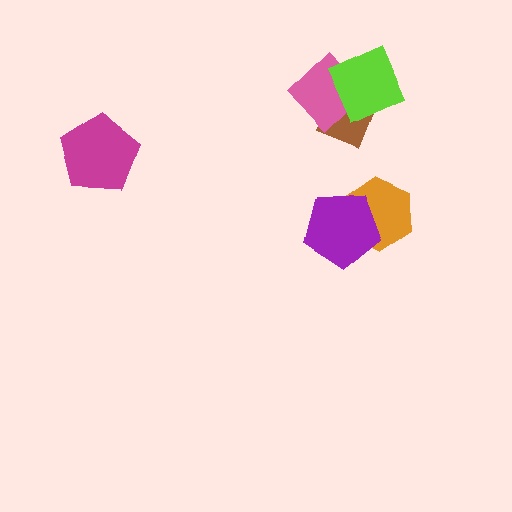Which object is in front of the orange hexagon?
The purple pentagon is in front of the orange hexagon.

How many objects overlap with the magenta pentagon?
0 objects overlap with the magenta pentagon.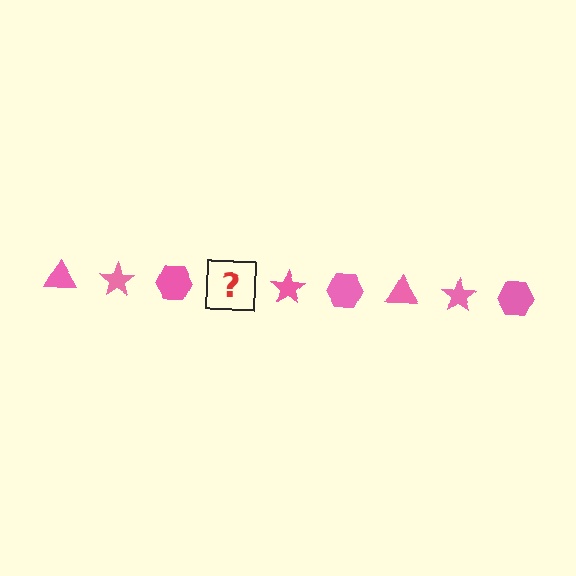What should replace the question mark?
The question mark should be replaced with a pink triangle.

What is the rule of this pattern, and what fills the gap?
The rule is that the pattern cycles through triangle, star, hexagon shapes in pink. The gap should be filled with a pink triangle.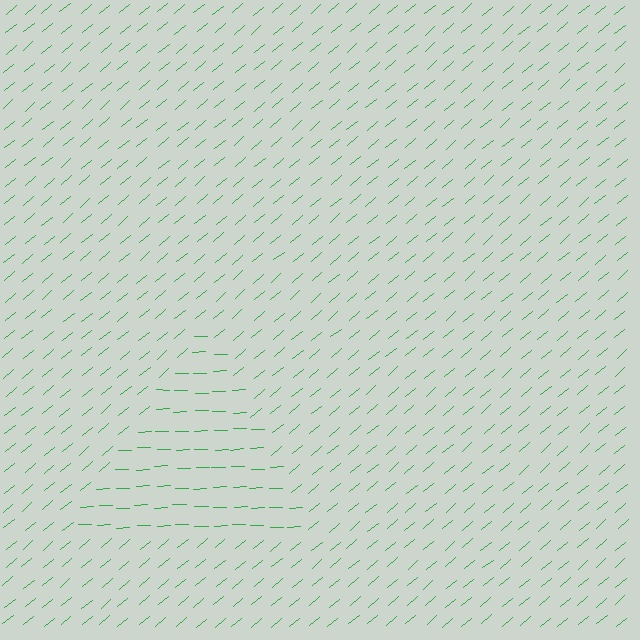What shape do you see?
I see a triangle.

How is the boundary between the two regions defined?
The boundary is defined purely by a change in line orientation (approximately 38 degrees difference). All lines are the same color and thickness.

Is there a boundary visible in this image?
Yes, there is a texture boundary formed by a change in line orientation.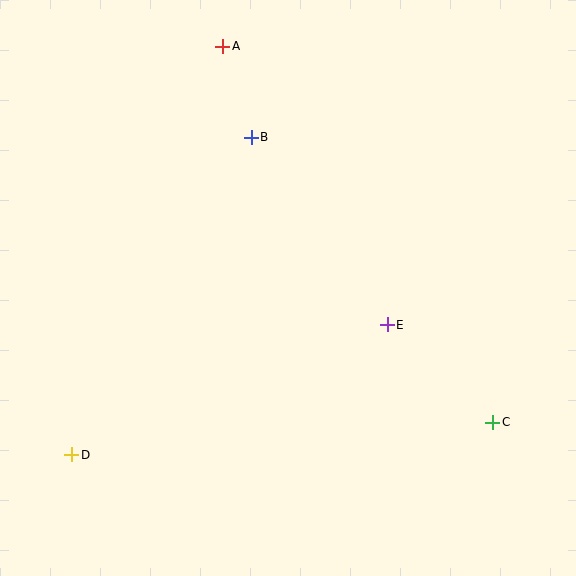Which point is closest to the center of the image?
Point E at (387, 325) is closest to the center.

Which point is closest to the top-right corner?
Point B is closest to the top-right corner.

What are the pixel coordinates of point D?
Point D is at (72, 455).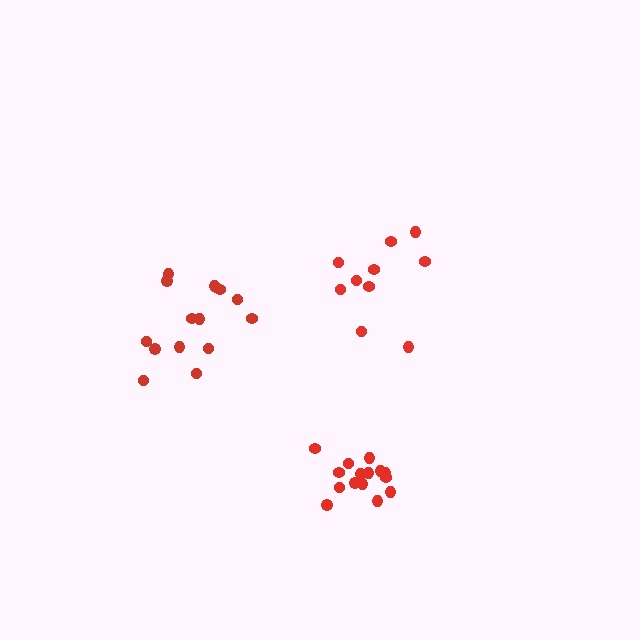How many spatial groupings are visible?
There are 3 spatial groupings.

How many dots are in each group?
Group 1: 10 dots, Group 2: 15 dots, Group 3: 15 dots (40 total).